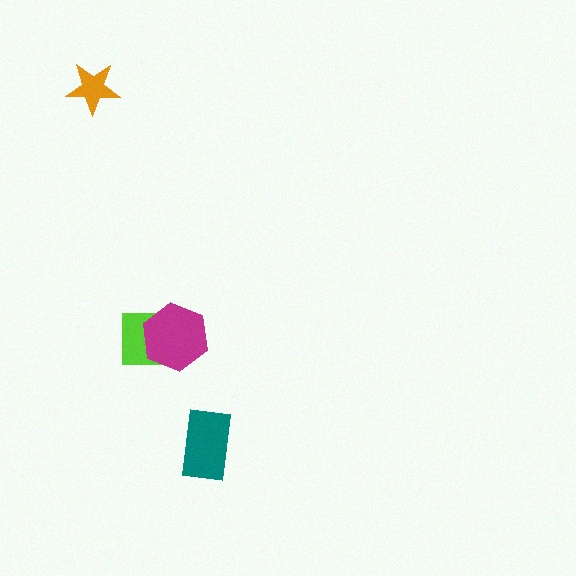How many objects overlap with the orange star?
0 objects overlap with the orange star.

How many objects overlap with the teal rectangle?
0 objects overlap with the teal rectangle.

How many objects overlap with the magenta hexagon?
1 object overlaps with the magenta hexagon.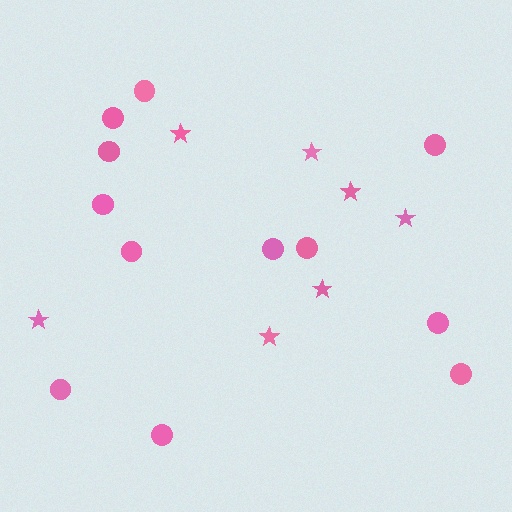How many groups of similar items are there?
There are 2 groups: one group of stars (7) and one group of circles (12).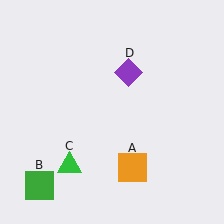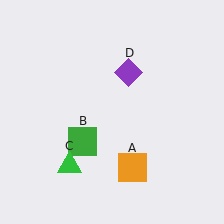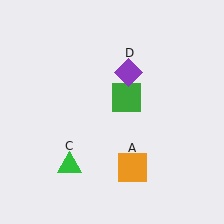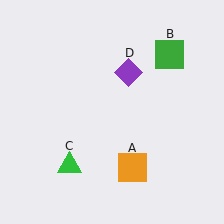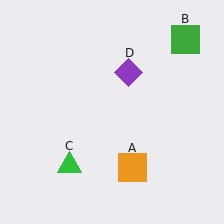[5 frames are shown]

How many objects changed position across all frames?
1 object changed position: green square (object B).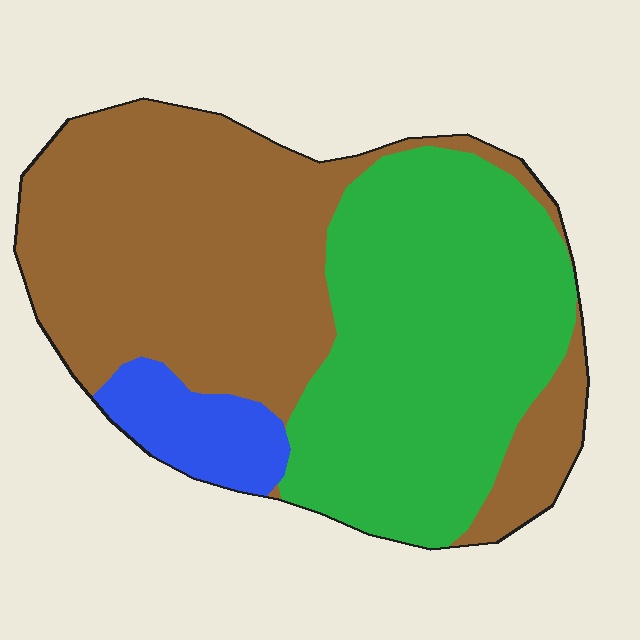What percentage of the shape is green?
Green takes up between a quarter and a half of the shape.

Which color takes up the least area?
Blue, at roughly 10%.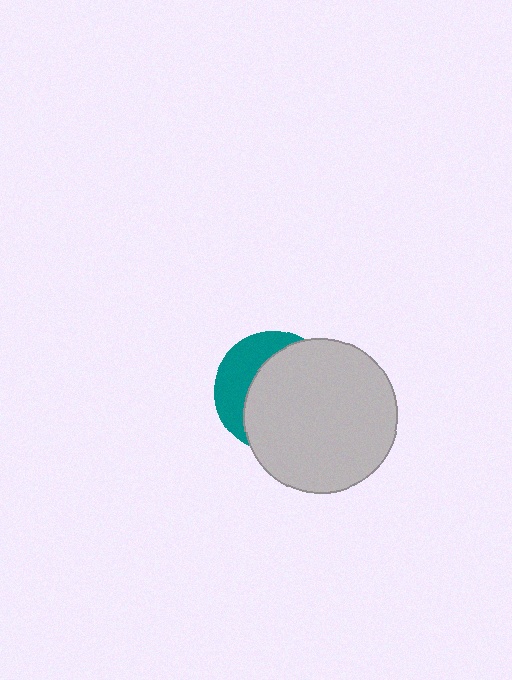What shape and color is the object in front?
The object in front is a light gray circle.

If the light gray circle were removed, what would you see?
You would see the complete teal circle.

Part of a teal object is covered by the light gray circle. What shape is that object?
It is a circle.